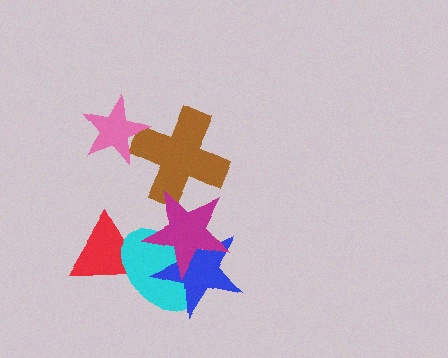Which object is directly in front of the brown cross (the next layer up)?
The magenta star is directly in front of the brown cross.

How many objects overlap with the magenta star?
3 objects overlap with the magenta star.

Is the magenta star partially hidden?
No, no other shape covers it.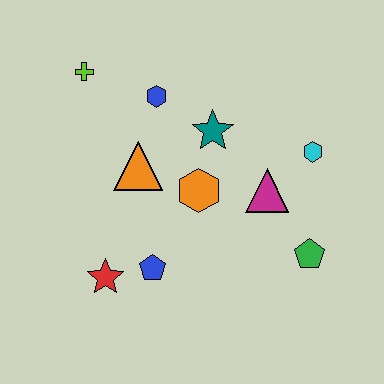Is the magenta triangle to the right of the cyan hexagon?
No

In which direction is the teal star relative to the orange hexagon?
The teal star is above the orange hexagon.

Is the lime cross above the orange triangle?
Yes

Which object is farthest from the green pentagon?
The lime cross is farthest from the green pentagon.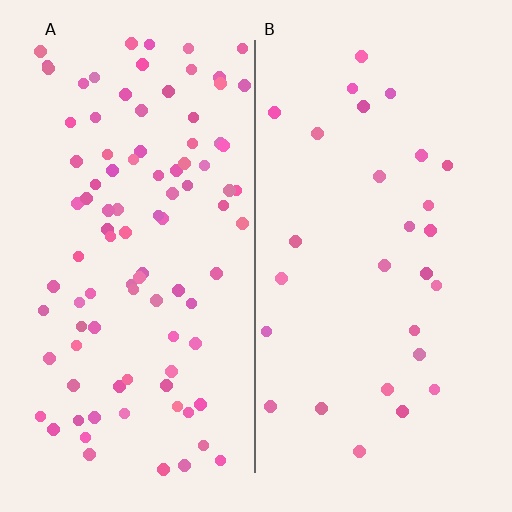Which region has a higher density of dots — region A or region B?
A (the left).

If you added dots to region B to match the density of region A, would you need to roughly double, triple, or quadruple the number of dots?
Approximately triple.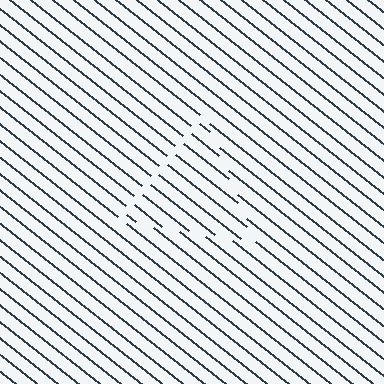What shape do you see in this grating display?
An illusory triangle. The interior of the shape contains the same grating, shifted by half a period — the contour is defined by the phase discontinuity where line-ends from the inner and outer gratings abut.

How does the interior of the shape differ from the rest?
The interior of the shape contains the same grating, shifted by half a period — the contour is defined by the phase discontinuity where line-ends from the inner and outer gratings abut.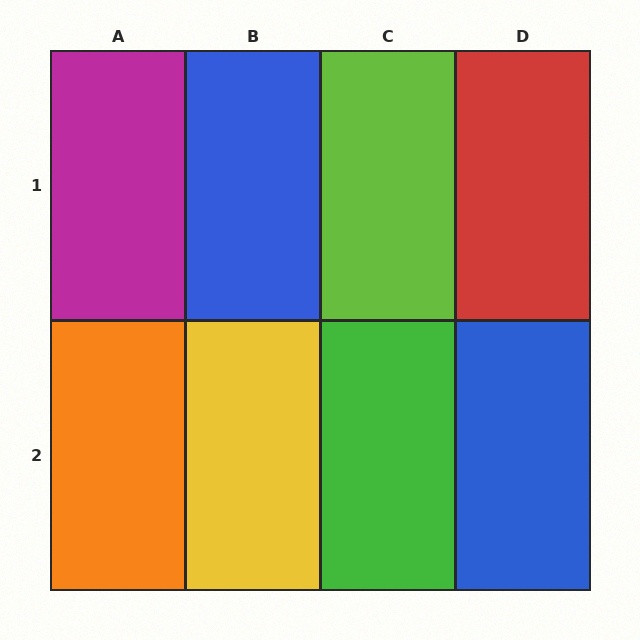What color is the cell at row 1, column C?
Lime.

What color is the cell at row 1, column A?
Magenta.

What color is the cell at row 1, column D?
Red.